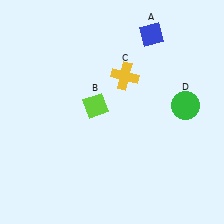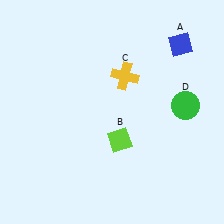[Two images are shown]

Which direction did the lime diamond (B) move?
The lime diamond (B) moved down.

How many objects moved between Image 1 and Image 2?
2 objects moved between the two images.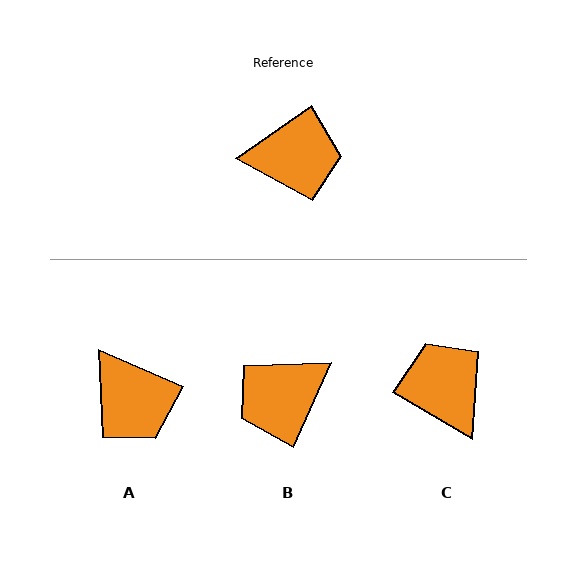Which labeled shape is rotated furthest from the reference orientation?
B, about 149 degrees away.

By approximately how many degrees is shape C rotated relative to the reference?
Approximately 115 degrees counter-clockwise.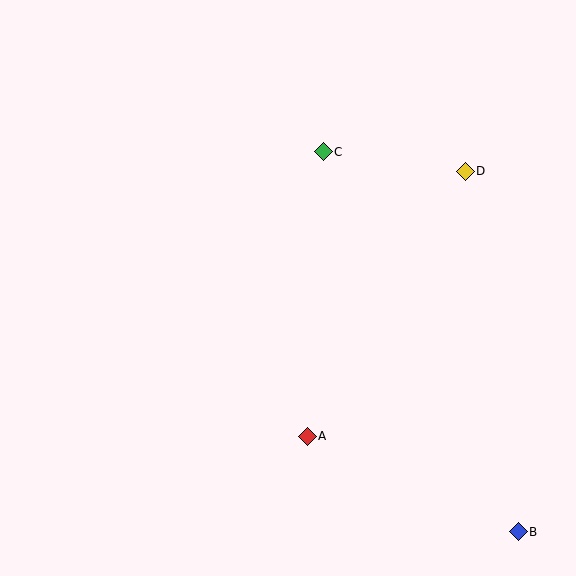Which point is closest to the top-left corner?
Point C is closest to the top-left corner.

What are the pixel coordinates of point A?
Point A is at (307, 436).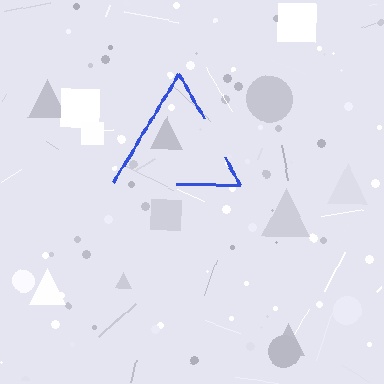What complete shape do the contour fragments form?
The contour fragments form a triangle.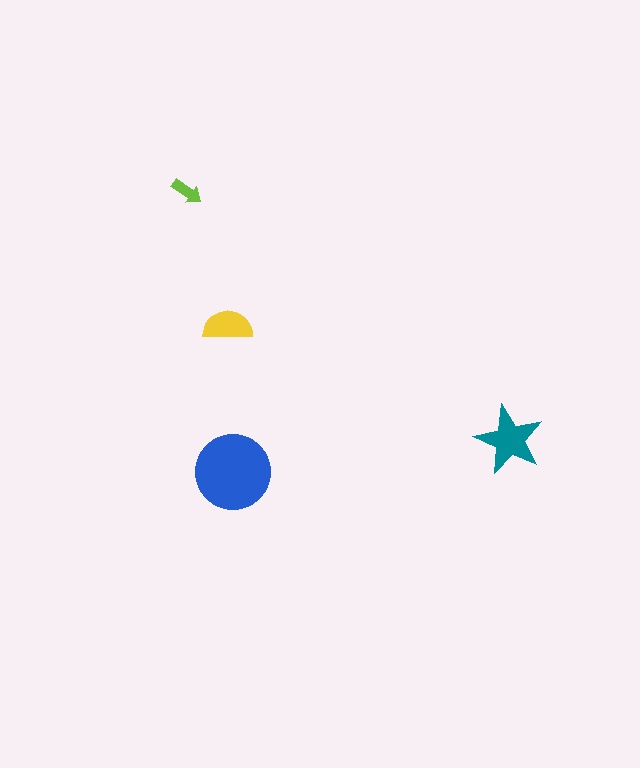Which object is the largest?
The blue circle.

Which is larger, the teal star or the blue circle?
The blue circle.